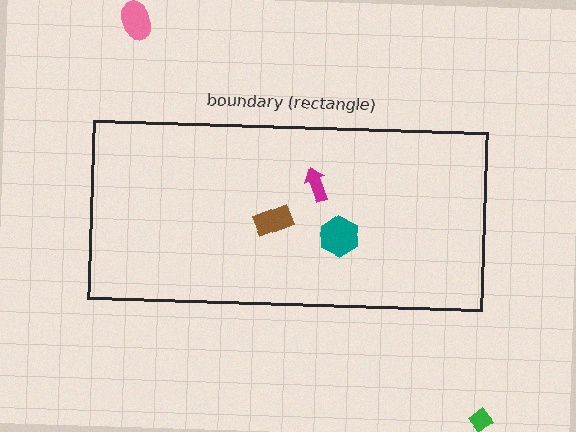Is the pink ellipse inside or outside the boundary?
Outside.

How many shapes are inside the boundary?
3 inside, 2 outside.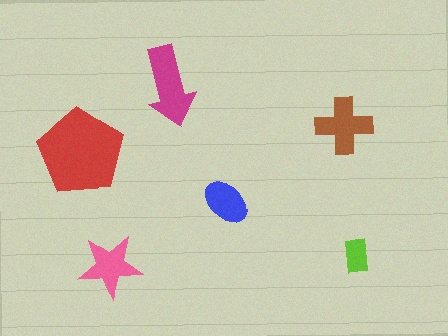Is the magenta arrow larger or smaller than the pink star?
Larger.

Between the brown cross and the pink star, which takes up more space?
The brown cross.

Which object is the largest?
The red pentagon.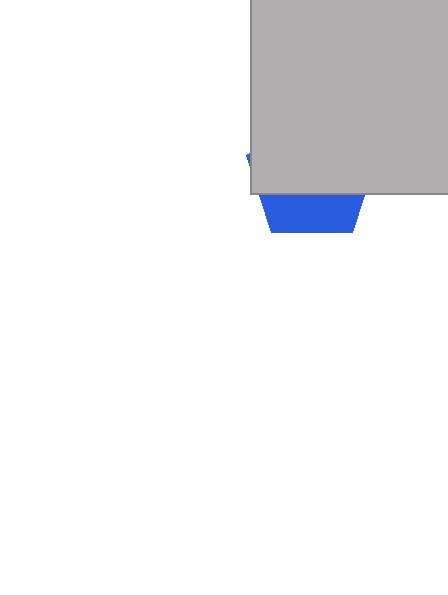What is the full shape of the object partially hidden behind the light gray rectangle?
The partially hidden object is a blue pentagon.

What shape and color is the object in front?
The object in front is a light gray rectangle.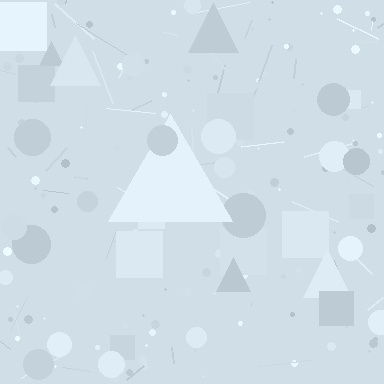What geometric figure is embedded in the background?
A triangle is embedded in the background.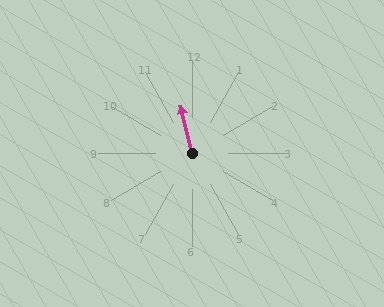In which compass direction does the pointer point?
North.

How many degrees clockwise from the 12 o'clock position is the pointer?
Approximately 346 degrees.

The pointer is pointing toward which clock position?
Roughly 12 o'clock.